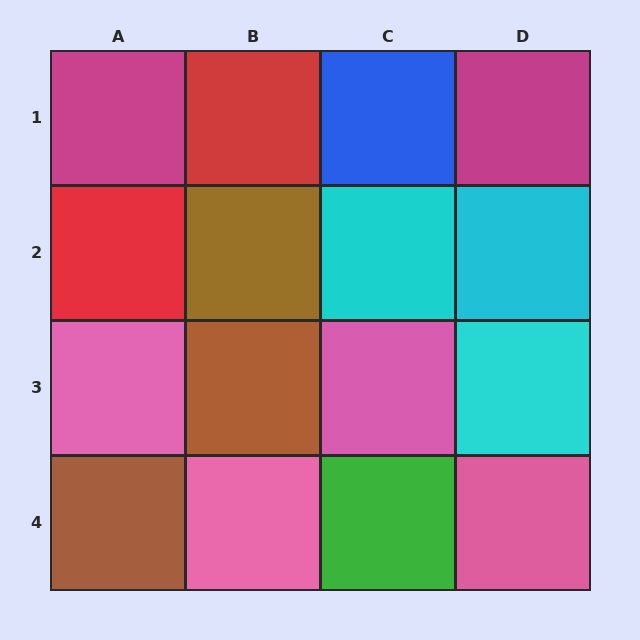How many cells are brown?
3 cells are brown.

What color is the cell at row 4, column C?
Green.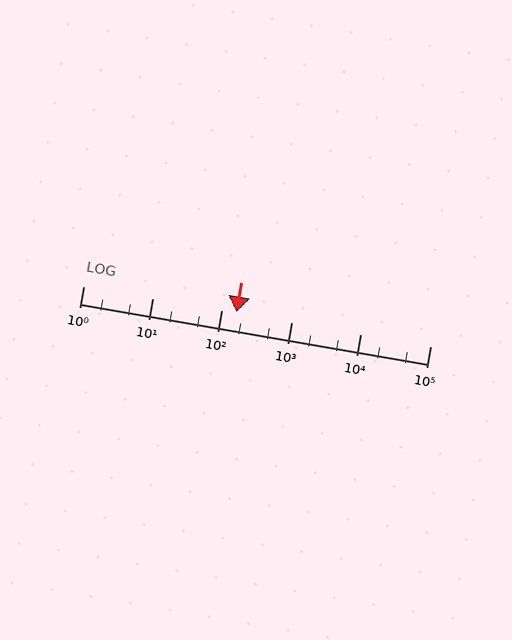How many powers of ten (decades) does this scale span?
The scale spans 5 decades, from 1 to 100000.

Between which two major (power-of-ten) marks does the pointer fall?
The pointer is between 100 and 1000.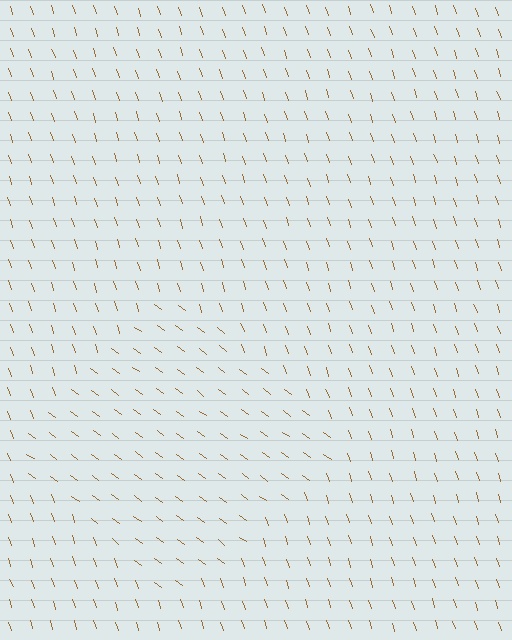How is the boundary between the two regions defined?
The boundary is defined purely by a change in line orientation (approximately 35 degrees difference). All lines are the same color and thickness.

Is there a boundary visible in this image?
Yes, there is a texture boundary formed by a change in line orientation.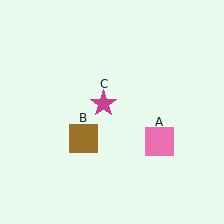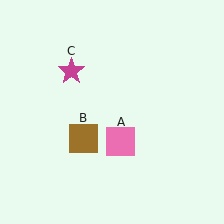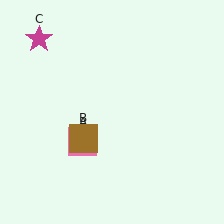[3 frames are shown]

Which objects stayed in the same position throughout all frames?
Brown square (object B) remained stationary.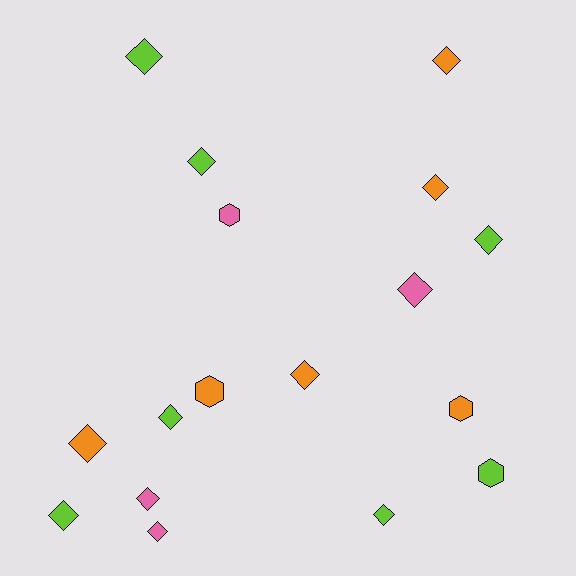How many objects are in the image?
There are 17 objects.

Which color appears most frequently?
Lime, with 7 objects.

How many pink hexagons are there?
There is 1 pink hexagon.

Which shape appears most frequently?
Diamond, with 13 objects.